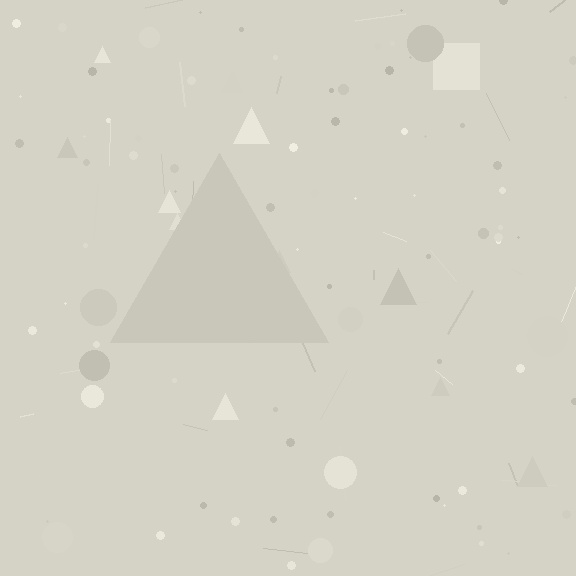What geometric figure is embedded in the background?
A triangle is embedded in the background.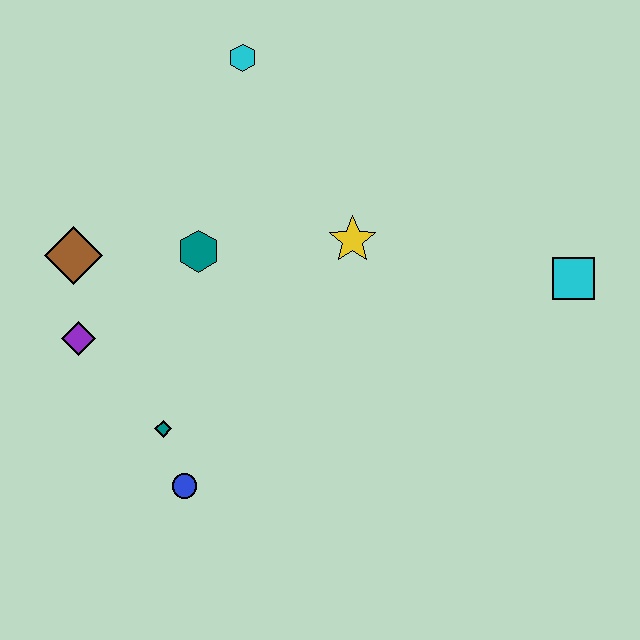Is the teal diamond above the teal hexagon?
No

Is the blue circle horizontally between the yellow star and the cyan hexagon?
No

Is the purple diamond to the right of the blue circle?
No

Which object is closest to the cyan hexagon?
The teal hexagon is closest to the cyan hexagon.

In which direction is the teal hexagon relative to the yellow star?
The teal hexagon is to the left of the yellow star.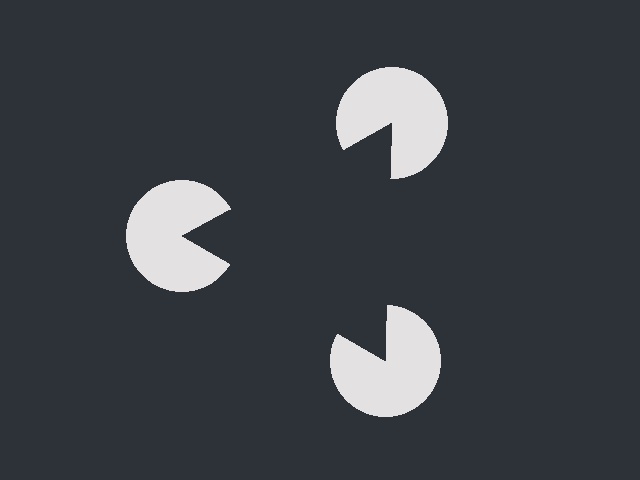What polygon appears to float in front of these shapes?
An illusory triangle — its edges are inferred from the aligned wedge cuts in the pac-man discs, not physically drawn.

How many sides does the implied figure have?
3 sides.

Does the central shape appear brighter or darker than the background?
It typically appears slightly darker than the background, even though no actual brightness change is drawn.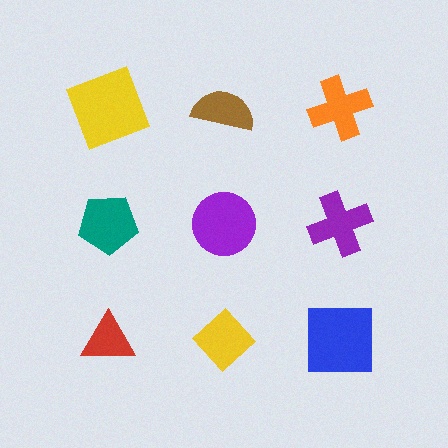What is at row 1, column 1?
A yellow square.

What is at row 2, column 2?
A purple circle.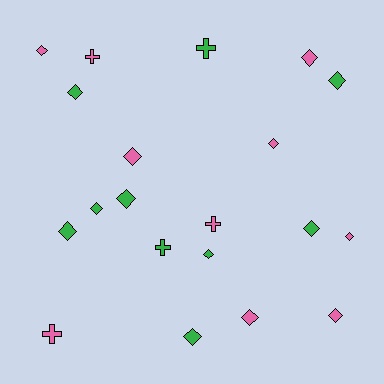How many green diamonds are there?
There are 8 green diamonds.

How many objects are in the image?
There are 20 objects.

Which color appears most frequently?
Pink, with 10 objects.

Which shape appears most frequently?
Diamond, with 15 objects.